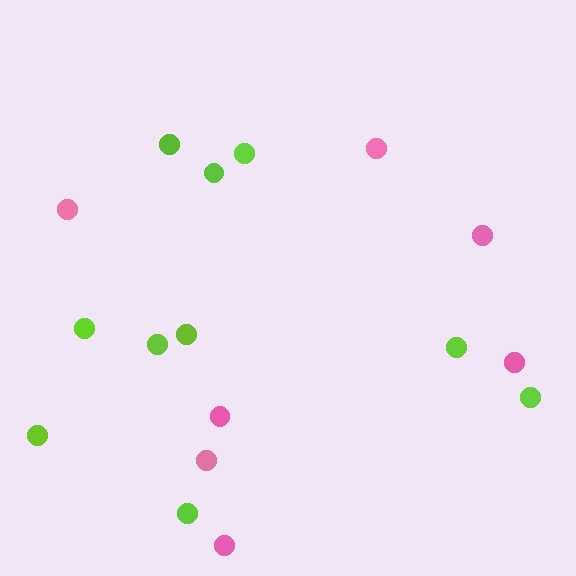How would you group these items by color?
There are 2 groups: one group of pink circles (7) and one group of lime circles (10).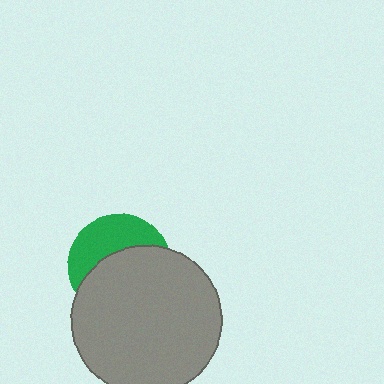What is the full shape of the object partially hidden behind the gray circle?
The partially hidden object is a green circle.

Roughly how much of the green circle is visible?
A small part of it is visible (roughly 40%).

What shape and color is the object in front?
The object in front is a gray circle.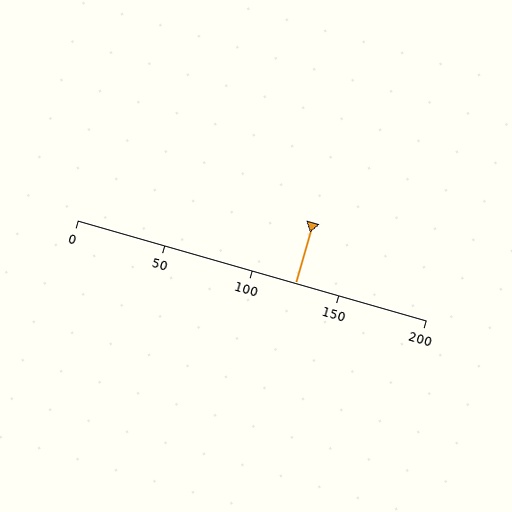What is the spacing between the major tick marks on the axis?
The major ticks are spaced 50 apart.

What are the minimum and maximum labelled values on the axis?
The axis runs from 0 to 200.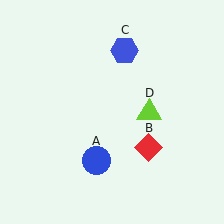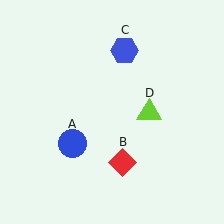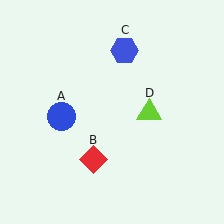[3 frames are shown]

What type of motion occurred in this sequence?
The blue circle (object A), red diamond (object B) rotated clockwise around the center of the scene.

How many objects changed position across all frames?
2 objects changed position: blue circle (object A), red diamond (object B).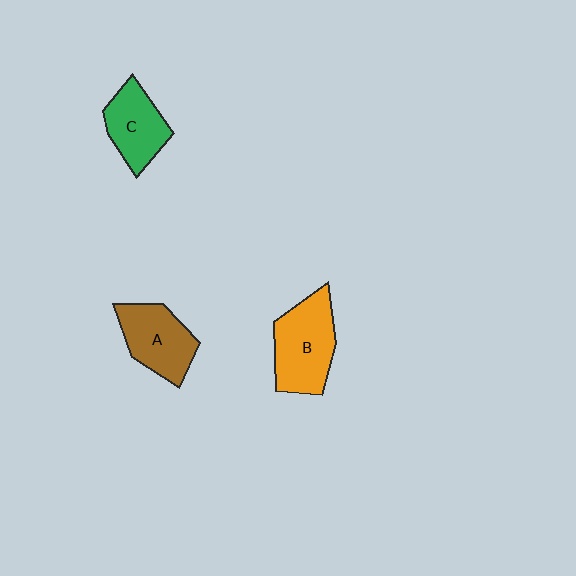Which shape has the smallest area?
Shape C (green).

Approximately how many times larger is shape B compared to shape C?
Approximately 1.3 times.